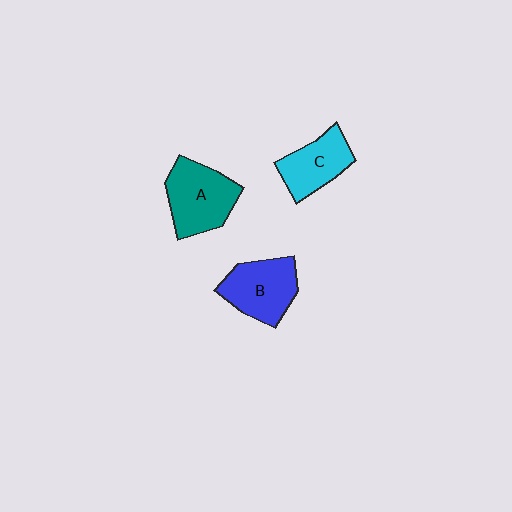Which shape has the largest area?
Shape A (teal).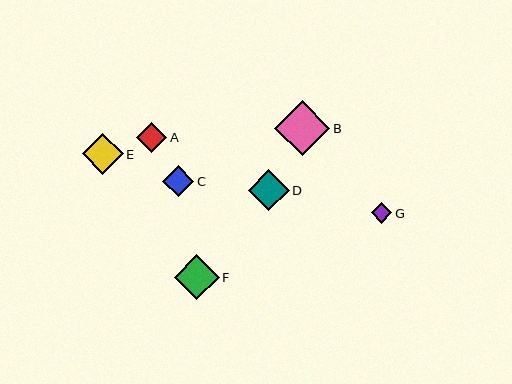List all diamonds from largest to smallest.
From largest to smallest: B, F, D, E, C, A, G.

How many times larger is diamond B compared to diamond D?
Diamond B is approximately 1.3 times the size of diamond D.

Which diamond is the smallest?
Diamond G is the smallest with a size of approximately 20 pixels.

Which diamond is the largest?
Diamond B is the largest with a size of approximately 55 pixels.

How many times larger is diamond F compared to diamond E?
Diamond F is approximately 1.1 times the size of diamond E.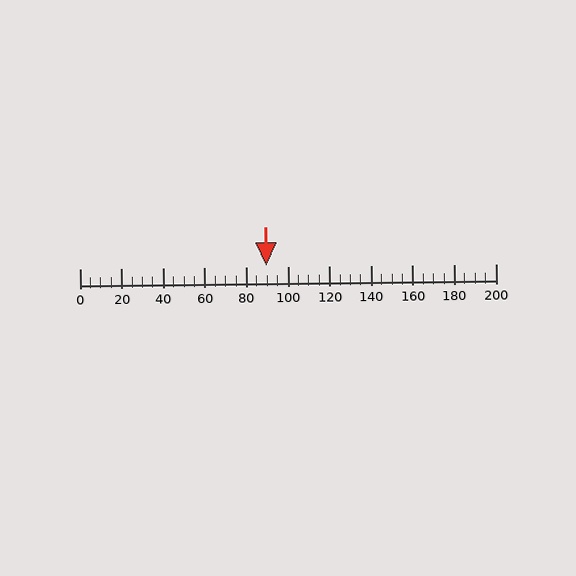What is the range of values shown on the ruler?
The ruler shows values from 0 to 200.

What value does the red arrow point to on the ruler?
The red arrow points to approximately 90.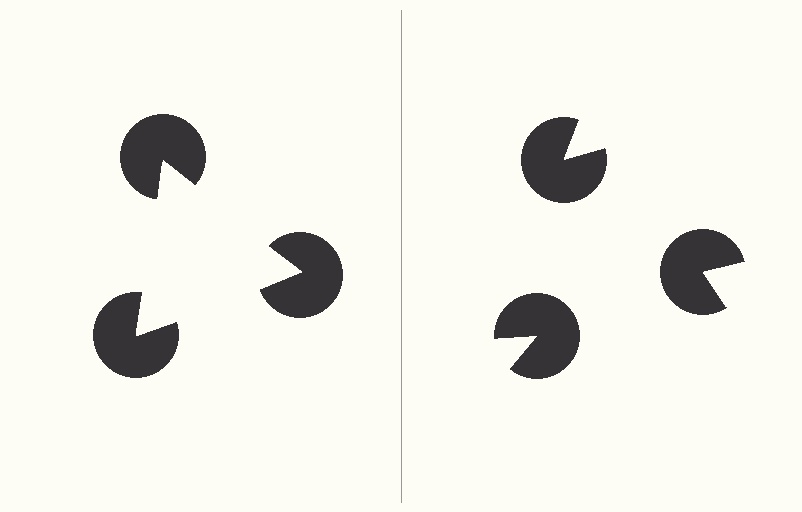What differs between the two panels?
The pac-man discs are positioned identically on both sides; only the wedge orientations differ. On the left they align to a triangle; on the right they are misaligned.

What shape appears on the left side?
An illusory triangle.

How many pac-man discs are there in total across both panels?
6 — 3 on each side.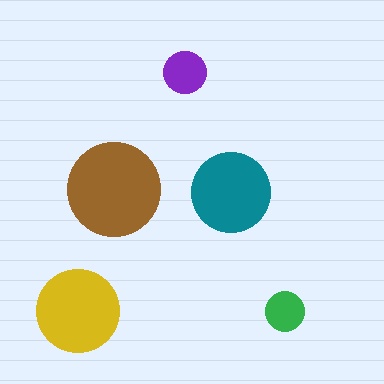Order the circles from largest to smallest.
the brown one, the yellow one, the teal one, the purple one, the green one.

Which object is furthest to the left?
The yellow circle is leftmost.